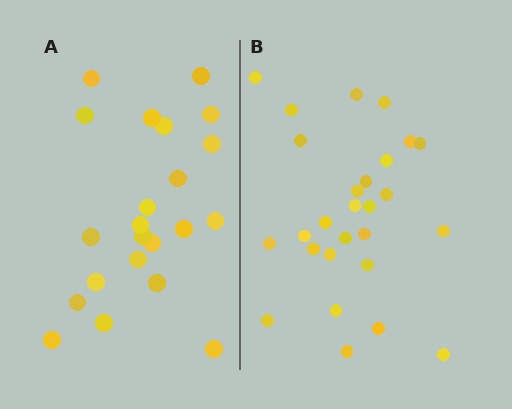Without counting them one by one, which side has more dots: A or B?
Region B (the right region) has more dots.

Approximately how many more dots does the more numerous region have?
Region B has about 5 more dots than region A.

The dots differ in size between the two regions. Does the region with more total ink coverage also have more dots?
No. Region A has more total ink coverage because its dots are larger, but region B actually contains more individual dots. Total area can be misleading — the number of items is what matters here.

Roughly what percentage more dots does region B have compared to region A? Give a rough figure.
About 25% more.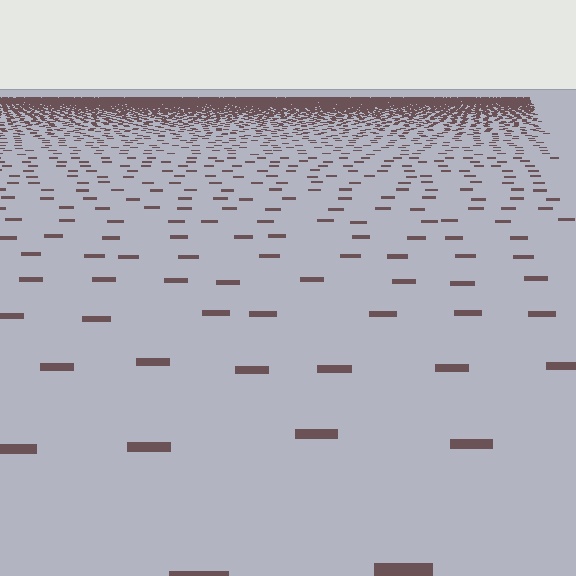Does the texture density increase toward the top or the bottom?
Density increases toward the top.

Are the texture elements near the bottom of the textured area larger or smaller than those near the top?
Larger. Near the bottom, elements are closer to the viewer and appear at a bigger on-screen size.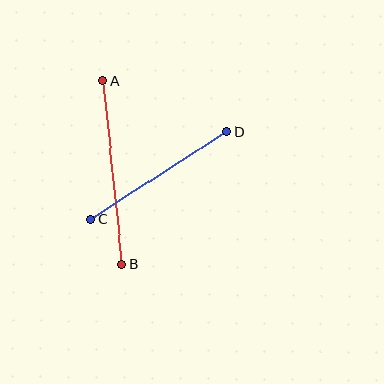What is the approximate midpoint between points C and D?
The midpoint is at approximately (159, 175) pixels.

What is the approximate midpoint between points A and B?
The midpoint is at approximately (112, 173) pixels.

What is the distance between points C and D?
The distance is approximately 162 pixels.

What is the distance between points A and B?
The distance is approximately 184 pixels.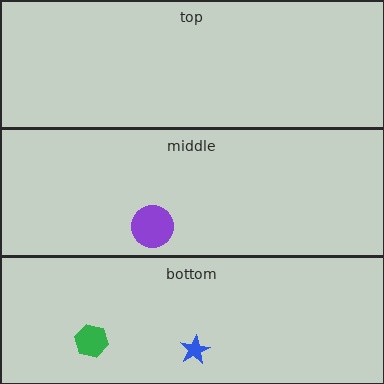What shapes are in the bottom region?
The blue star, the green hexagon.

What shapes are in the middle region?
The purple circle.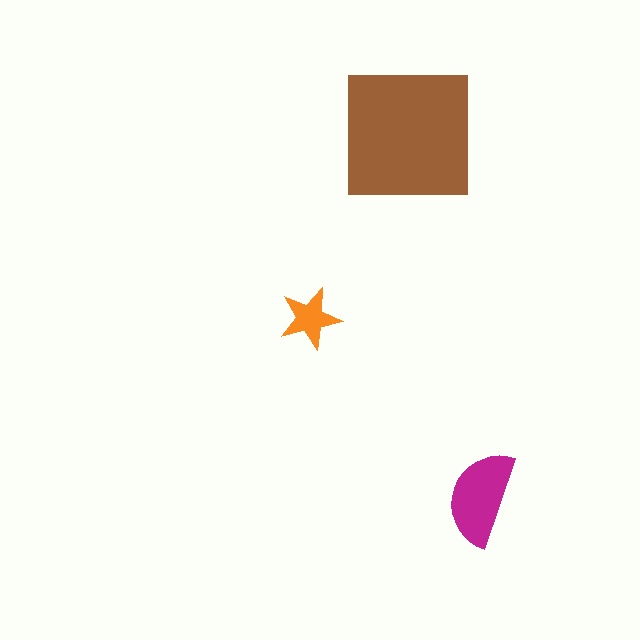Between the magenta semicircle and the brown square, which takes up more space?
The brown square.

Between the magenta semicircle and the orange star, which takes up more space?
The magenta semicircle.